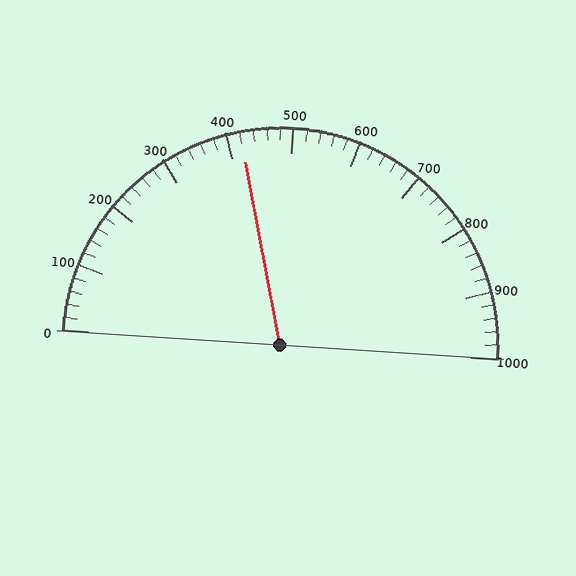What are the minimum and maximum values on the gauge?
The gauge ranges from 0 to 1000.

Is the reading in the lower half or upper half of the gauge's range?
The reading is in the lower half of the range (0 to 1000).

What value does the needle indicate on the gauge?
The needle indicates approximately 420.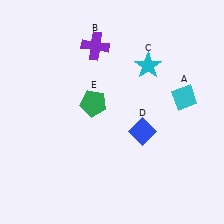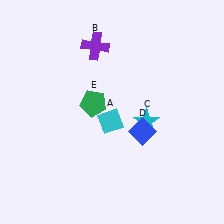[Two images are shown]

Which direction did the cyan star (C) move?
The cyan star (C) moved down.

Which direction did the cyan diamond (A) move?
The cyan diamond (A) moved left.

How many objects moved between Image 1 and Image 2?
2 objects moved between the two images.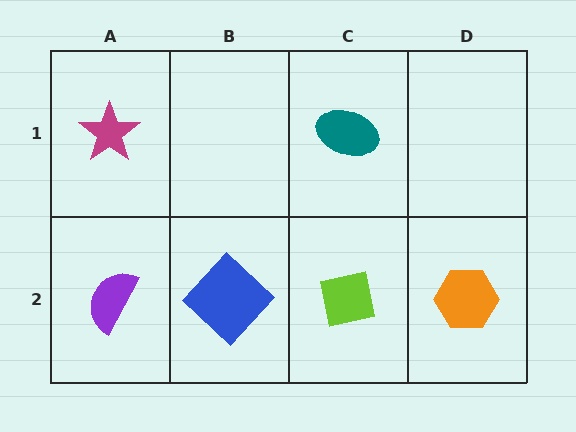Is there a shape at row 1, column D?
No, that cell is empty.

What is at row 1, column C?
A teal ellipse.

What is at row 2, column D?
An orange hexagon.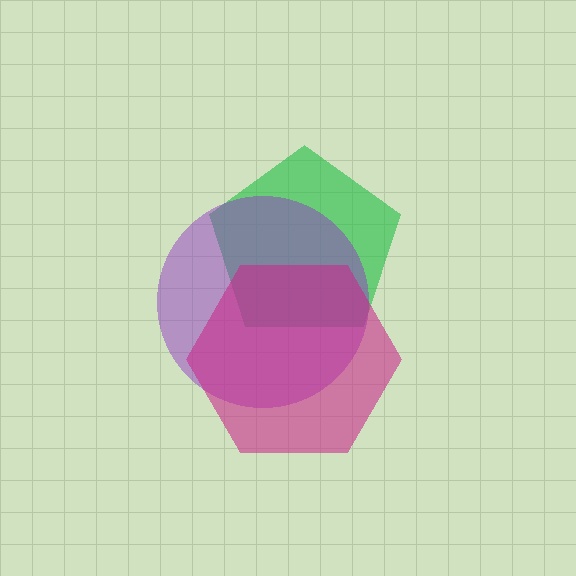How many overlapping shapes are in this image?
There are 3 overlapping shapes in the image.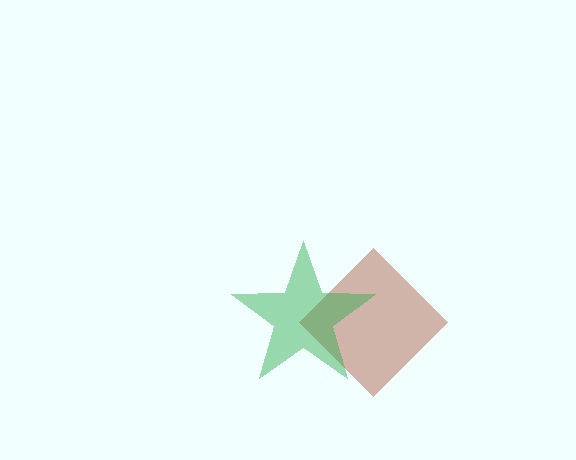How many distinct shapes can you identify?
There are 2 distinct shapes: a brown diamond, a green star.